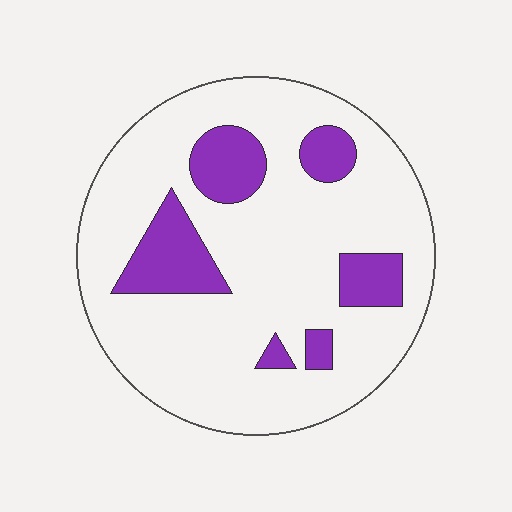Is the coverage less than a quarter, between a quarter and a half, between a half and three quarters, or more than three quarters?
Less than a quarter.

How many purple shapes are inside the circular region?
6.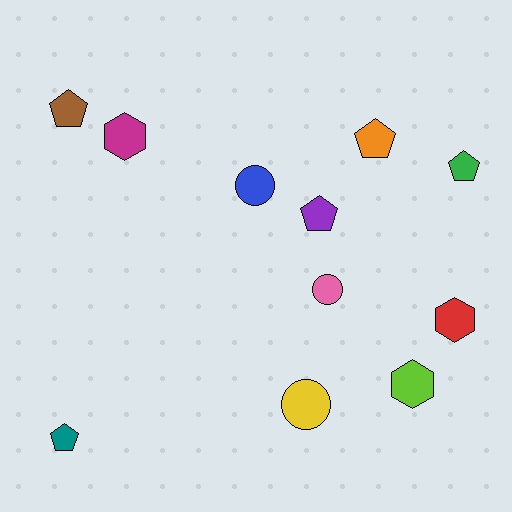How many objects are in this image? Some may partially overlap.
There are 11 objects.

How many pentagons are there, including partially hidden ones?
There are 5 pentagons.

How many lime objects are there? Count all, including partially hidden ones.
There is 1 lime object.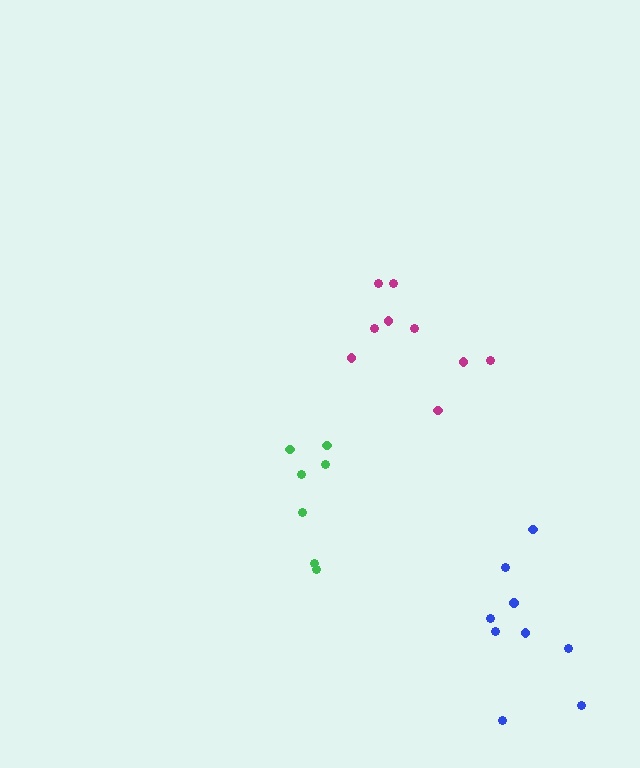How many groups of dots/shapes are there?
There are 3 groups.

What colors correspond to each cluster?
The clusters are colored: green, magenta, blue.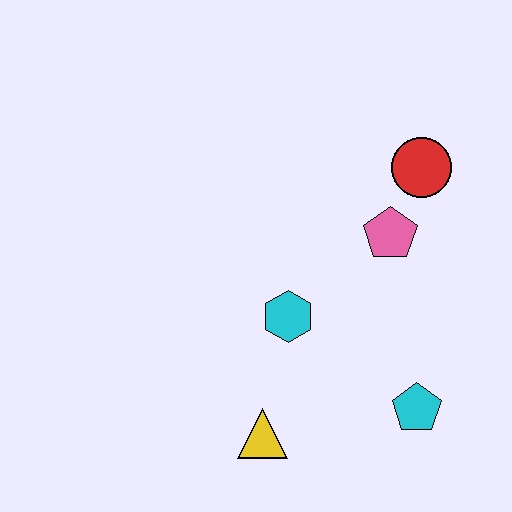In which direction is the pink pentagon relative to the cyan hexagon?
The pink pentagon is to the right of the cyan hexagon.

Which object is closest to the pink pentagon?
The red circle is closest to the pink pentagon.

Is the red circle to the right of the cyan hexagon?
Yes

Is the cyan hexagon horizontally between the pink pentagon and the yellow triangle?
Yes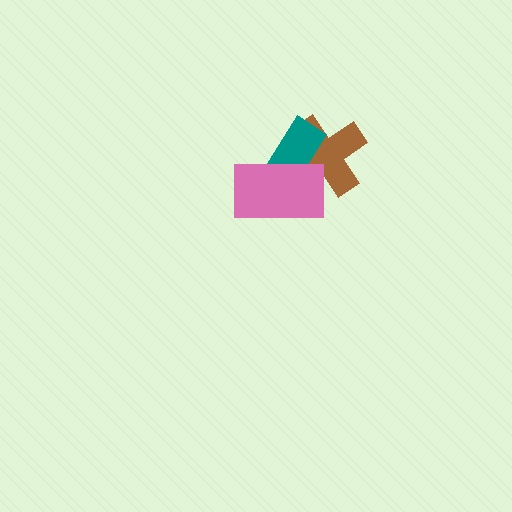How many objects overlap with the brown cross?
2 objects overlap with the brown cross.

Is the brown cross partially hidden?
Yes, it is partially covered by another shape.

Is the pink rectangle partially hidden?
No, no other shape covers it.